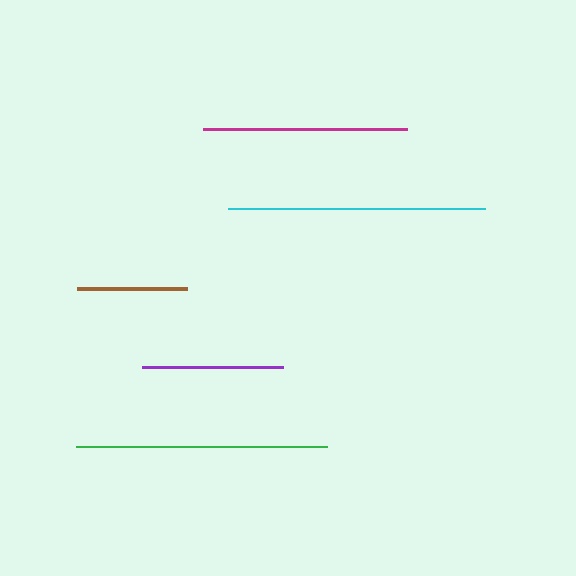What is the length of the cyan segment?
The cyan segment is approximately 256 pixels long.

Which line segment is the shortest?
The brown line is the shortest at approximately 111 pixels.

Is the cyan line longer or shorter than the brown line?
The cyan line is longer than the brown line.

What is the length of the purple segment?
The purple segment is approximately 141 pixels long.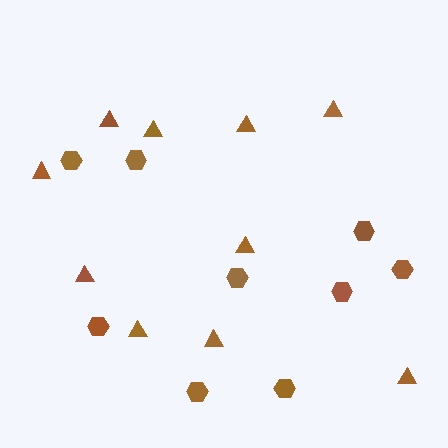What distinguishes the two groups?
There are 2 groups: one group of triangles (10) and one group of hexagons (9).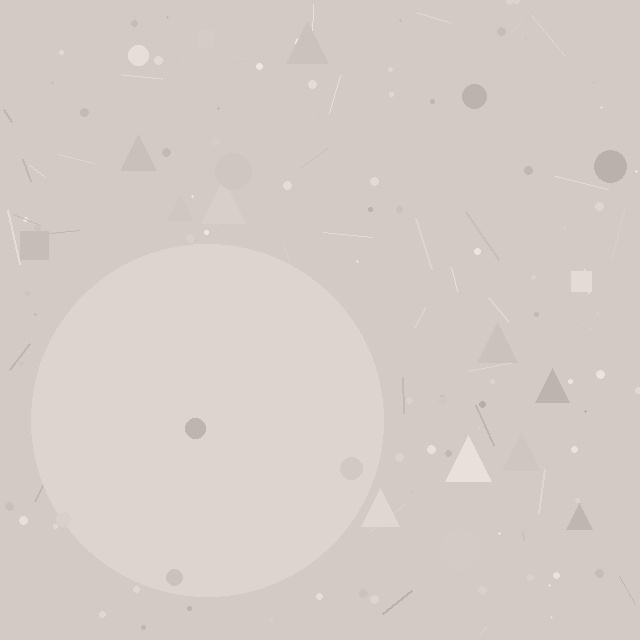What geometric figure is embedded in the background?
A circle is embedded in the background.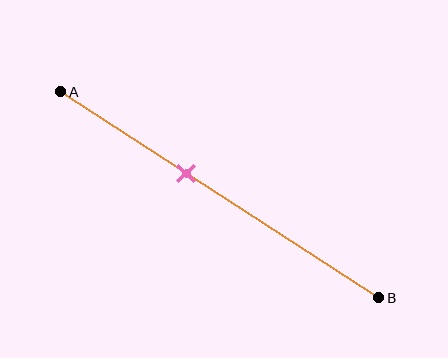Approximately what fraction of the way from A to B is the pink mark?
The pink mark is approximately 40% of the way from A to B.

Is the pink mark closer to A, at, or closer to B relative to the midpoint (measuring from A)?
The pink mark is closer to point A than the midpoint of segment AB.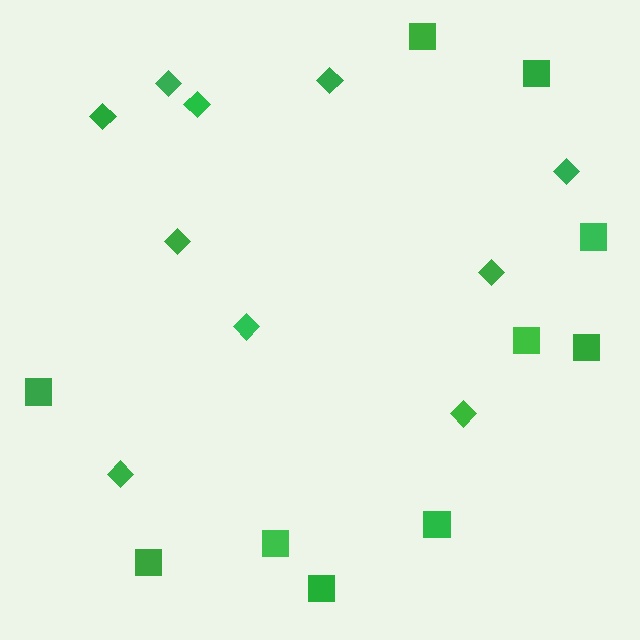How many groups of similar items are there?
There are 2 groups: one group of squares (10) and one group of diamonds (10).